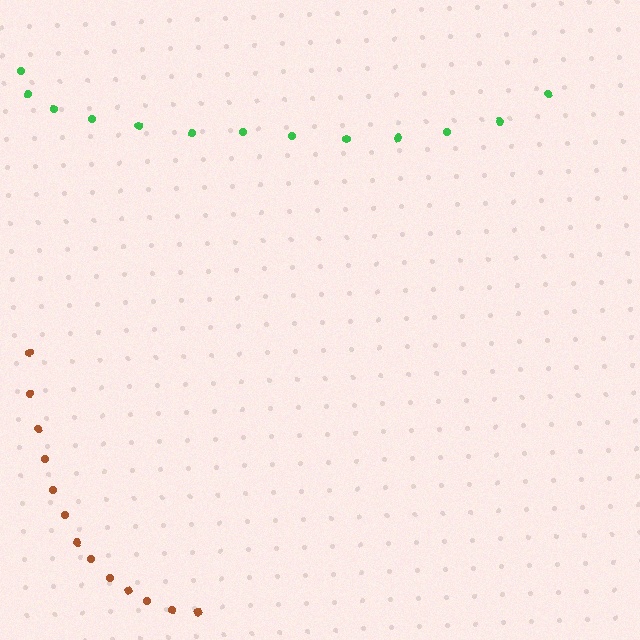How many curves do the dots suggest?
There are 2 distinct paths.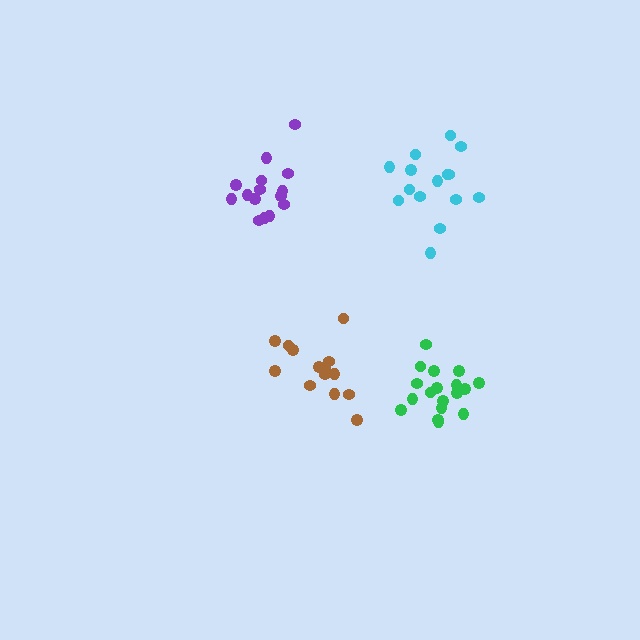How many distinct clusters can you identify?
There are 4 distinct clusters.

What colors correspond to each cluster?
The clusters are colored: purple, cyan, brown, green.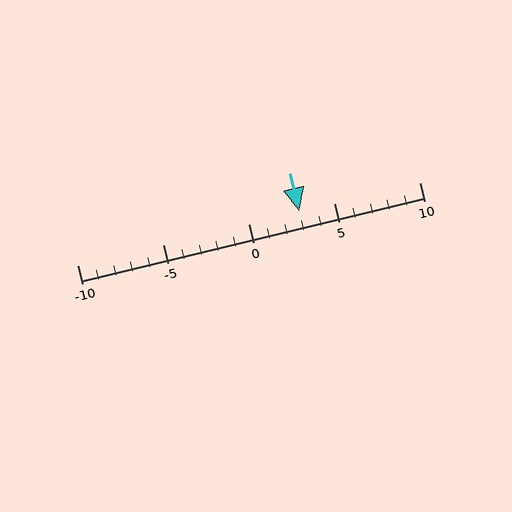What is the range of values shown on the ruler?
The ruler shows values from -10 to 10.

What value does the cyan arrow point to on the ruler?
The cyan arrow points to approximately 3.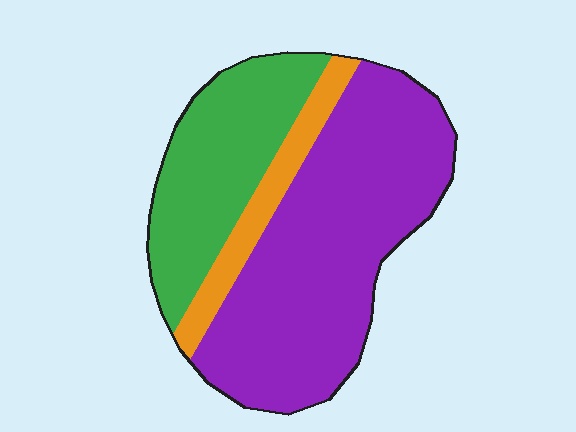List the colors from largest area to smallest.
From largest to smallest: purple, green, orange.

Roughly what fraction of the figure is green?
Green takes up about one third (1/3) of the figure.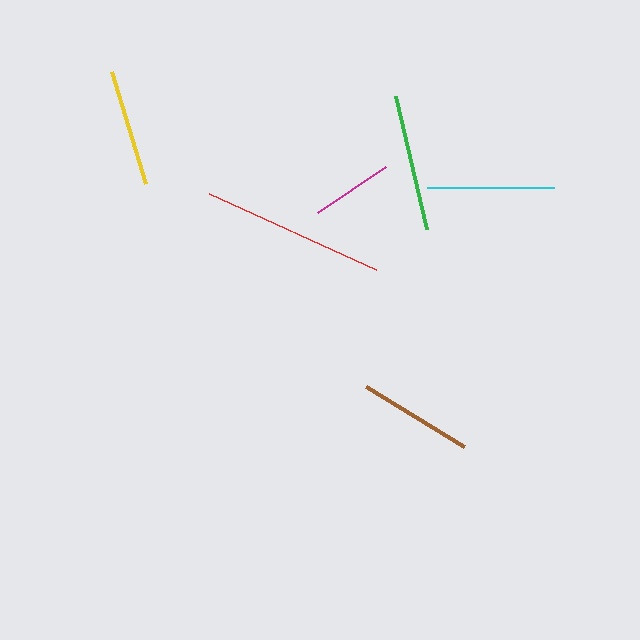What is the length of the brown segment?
The brown segment is approximately 116 pixels long.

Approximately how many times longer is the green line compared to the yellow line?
The green line is approximately 1.2 times the length of the yellow line.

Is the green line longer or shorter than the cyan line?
The green line is longer than the cyan line.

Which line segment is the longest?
The red line is the longest at approximately 184 pixels.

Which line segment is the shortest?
The magenta line is the shortest at approximately 82 pixels.